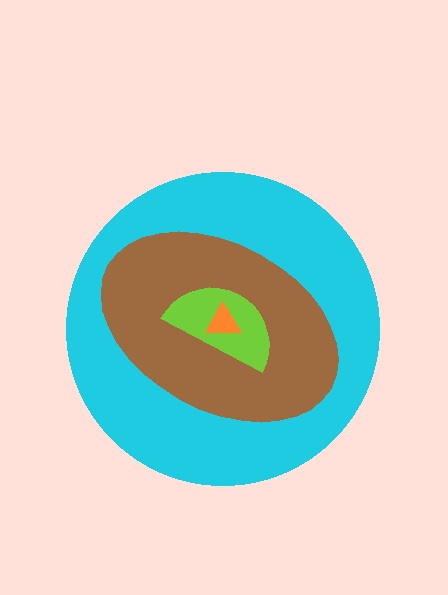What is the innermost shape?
The orange triangle.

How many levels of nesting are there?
4.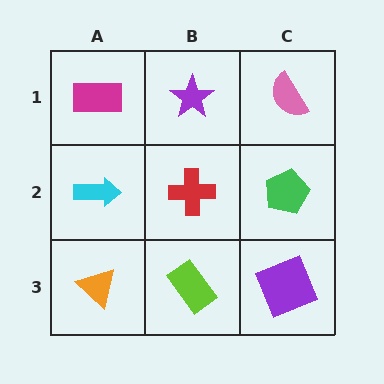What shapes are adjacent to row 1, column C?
A green pentagon (row 2, column C), a purple star (row 1, column B).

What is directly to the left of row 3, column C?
A lime rectangle.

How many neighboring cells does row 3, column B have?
3.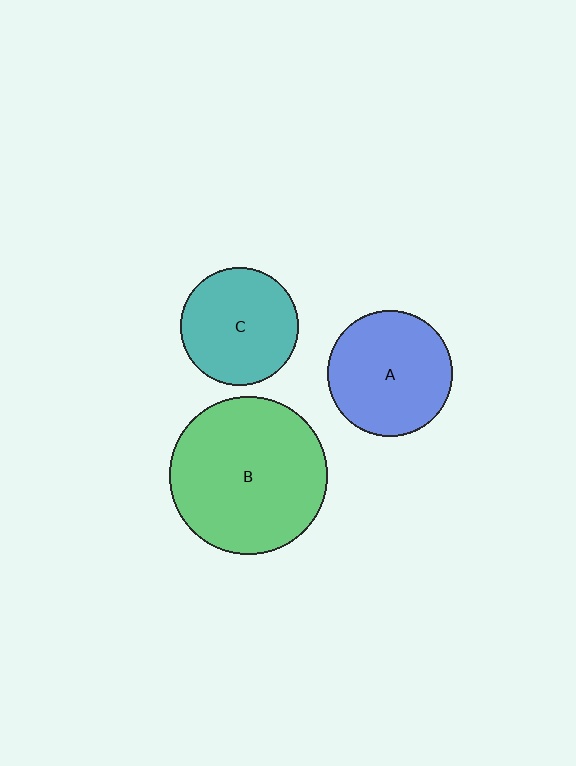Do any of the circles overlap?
No, none of the circles overlap.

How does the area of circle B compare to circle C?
Approximately 1.8 times.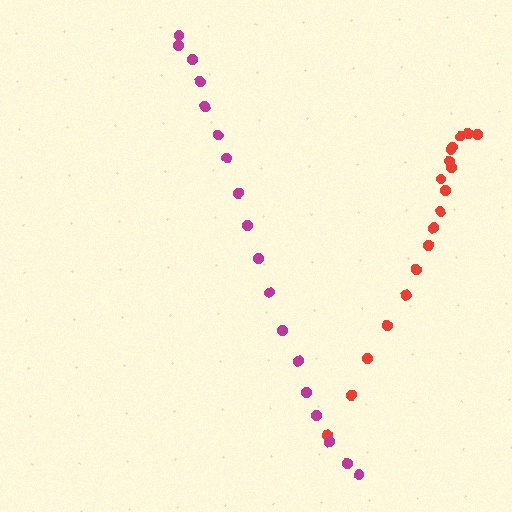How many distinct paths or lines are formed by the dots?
There are 2 distinct paths.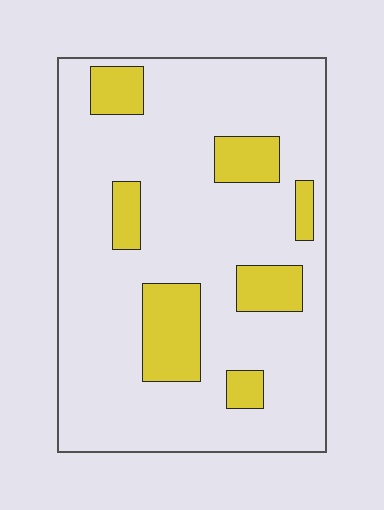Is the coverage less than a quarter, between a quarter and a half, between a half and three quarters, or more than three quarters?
Less than a quarter.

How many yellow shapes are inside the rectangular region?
7.